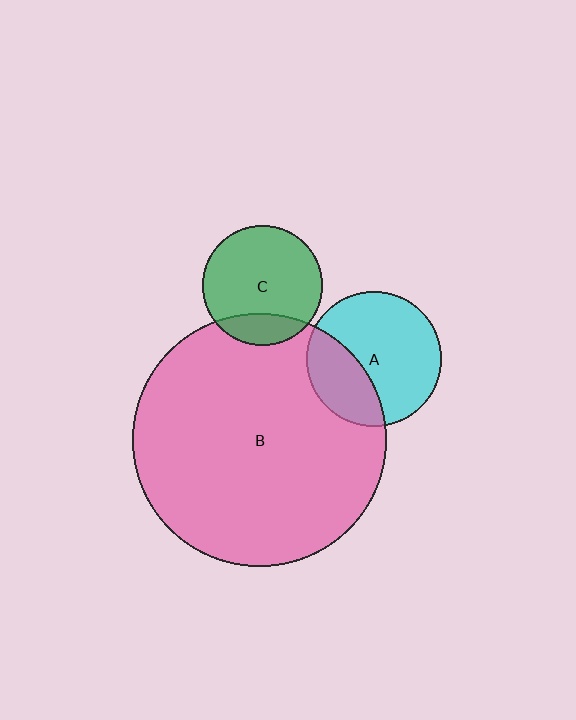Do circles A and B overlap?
Yes.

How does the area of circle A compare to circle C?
Approximately 1.3 times.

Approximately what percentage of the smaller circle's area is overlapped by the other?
Approximately 30%.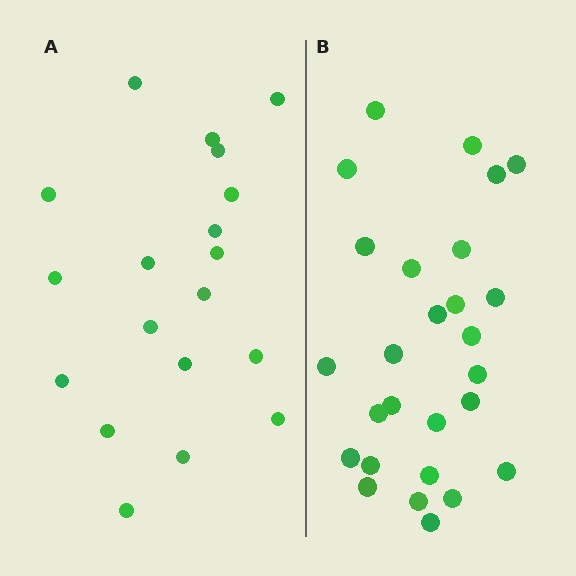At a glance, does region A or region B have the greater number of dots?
Region B (the right region) has more dots.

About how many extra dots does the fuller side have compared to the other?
Region B has roughly 8 or so more dots than region A.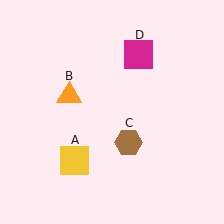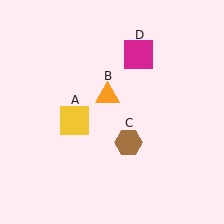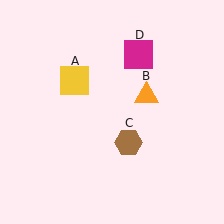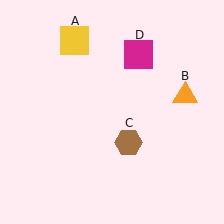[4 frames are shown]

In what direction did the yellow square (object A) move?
The yellow square (object A) moved up.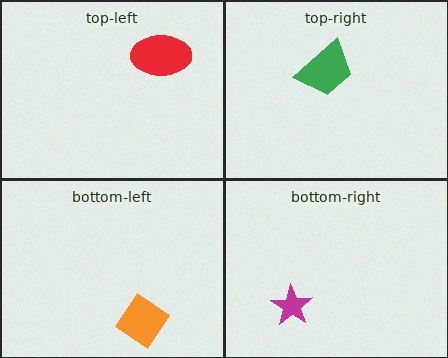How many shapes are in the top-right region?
1.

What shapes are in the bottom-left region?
The orange diamond.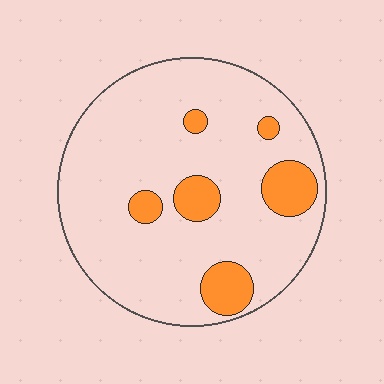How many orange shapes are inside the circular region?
6.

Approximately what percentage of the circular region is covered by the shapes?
Approximately 15%.